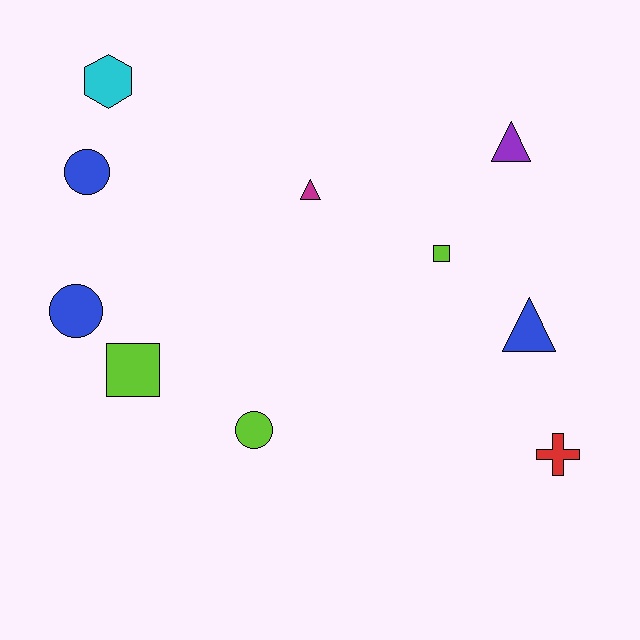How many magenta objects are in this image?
There is 1 magenta object.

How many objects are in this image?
There are 10 objects.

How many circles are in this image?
There are 3 circles.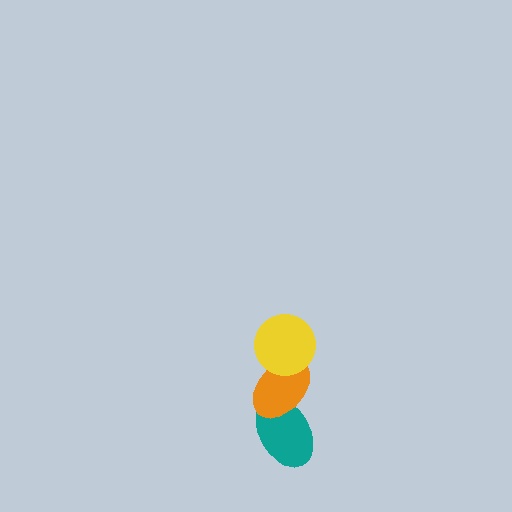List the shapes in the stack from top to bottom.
From top to bottom: the yellow circle, the orange ellipse, the teal ellipse.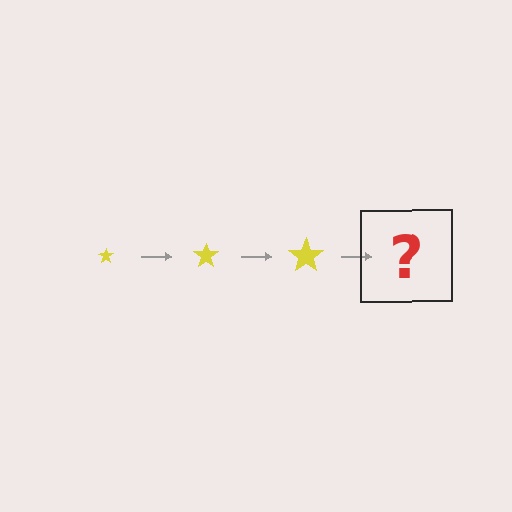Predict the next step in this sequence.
The next step is a yellow star, larger than the previous one.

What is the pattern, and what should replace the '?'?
The pattern is that the star gets progressively larger each step. The '?' should be a yellow star, larger than the previous one.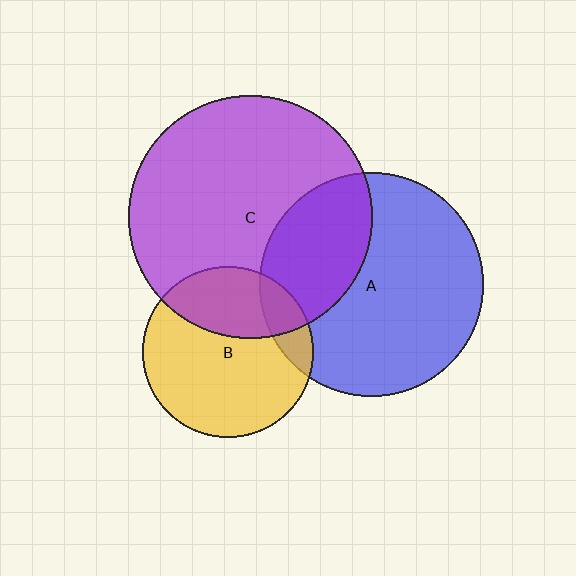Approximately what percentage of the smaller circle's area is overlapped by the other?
Approximately 15%.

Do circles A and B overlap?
Yes.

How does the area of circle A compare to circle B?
Approximately 1.7 times.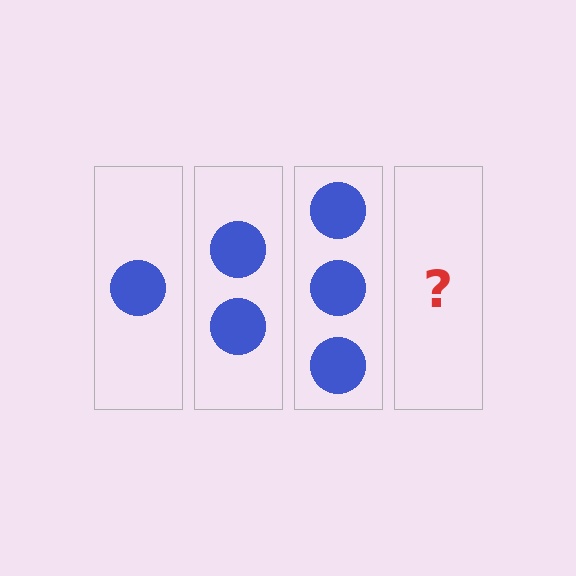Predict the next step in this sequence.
The next step is 4 circles.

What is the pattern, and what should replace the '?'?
The pattern is that each step adds one more circle. The '?' should be 4 circles.